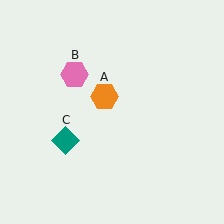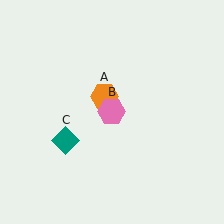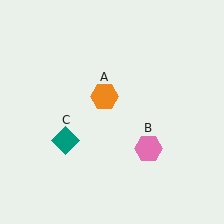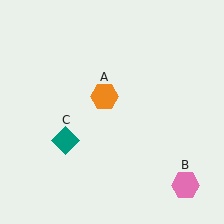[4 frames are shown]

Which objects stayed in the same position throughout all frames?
Orange hexagon (object A) and teal diamond (object C) remained stationary.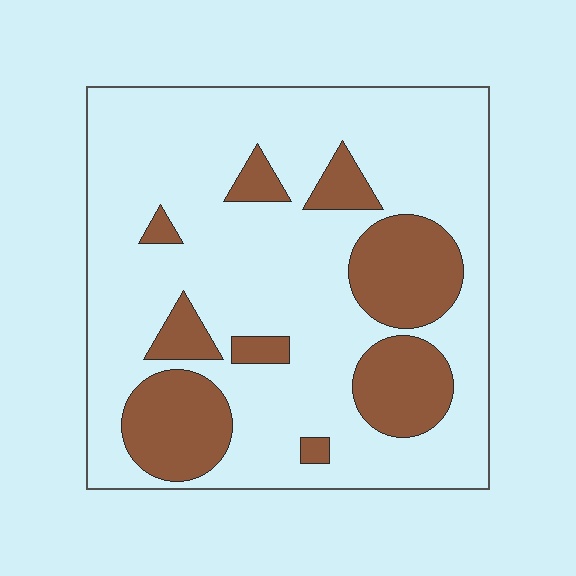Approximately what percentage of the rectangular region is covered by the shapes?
Approximately 25%.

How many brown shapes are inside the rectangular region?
9.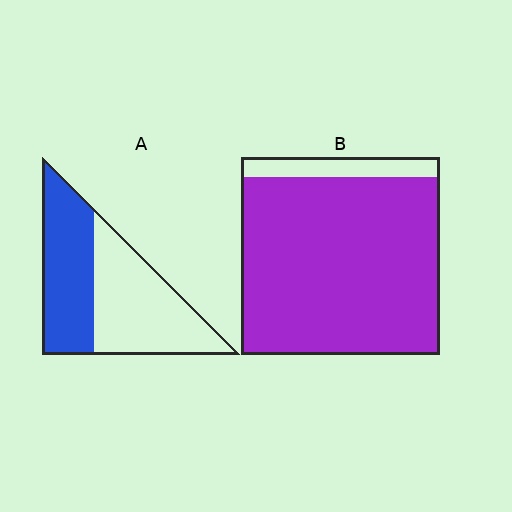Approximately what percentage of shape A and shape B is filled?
A is approximately 45% and B is approximately 90%.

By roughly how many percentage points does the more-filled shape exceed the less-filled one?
By roughly 45 percentage points (B over A).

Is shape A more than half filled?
No.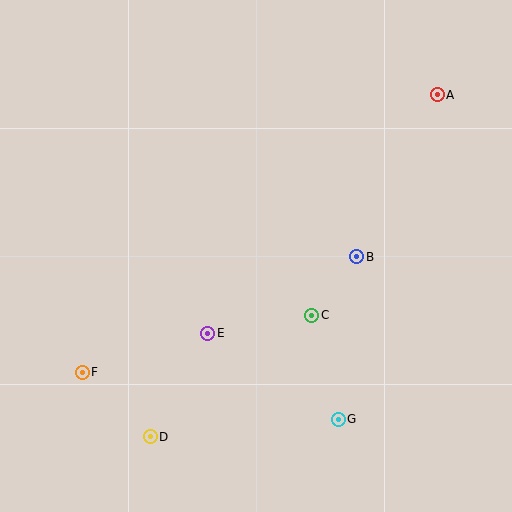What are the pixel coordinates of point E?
Point E is at (208, 333).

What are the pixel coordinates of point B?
Point B is at (357, 257).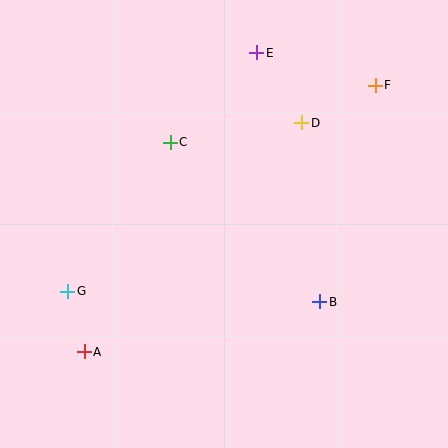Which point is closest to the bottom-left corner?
Point A is closest to the bottom-left corner.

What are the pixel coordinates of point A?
Point A is at (84, 352).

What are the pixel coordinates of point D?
Point D is at (302, 123).